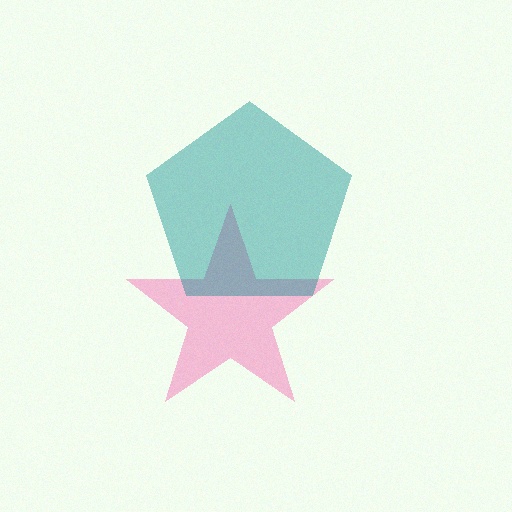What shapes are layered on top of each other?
The layered shapes are: a pink star, a teal pentagon.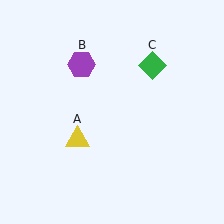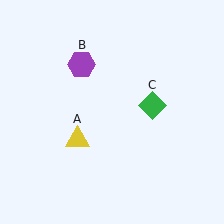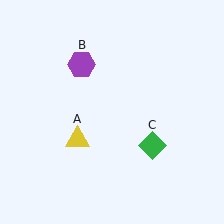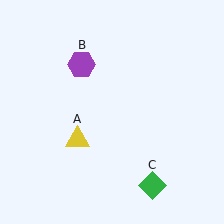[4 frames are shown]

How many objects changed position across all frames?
1 object changed position: green diamond (object C).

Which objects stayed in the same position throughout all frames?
Yellow triangle (object A) and purple hexagon (object B) remained stationary.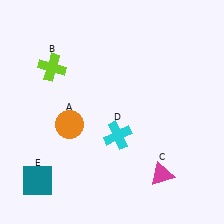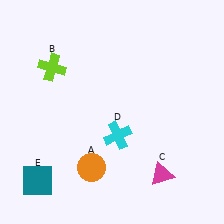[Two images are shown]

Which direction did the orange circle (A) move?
The orange circle (A) moved down.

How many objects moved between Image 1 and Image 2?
1 object moved between the two images.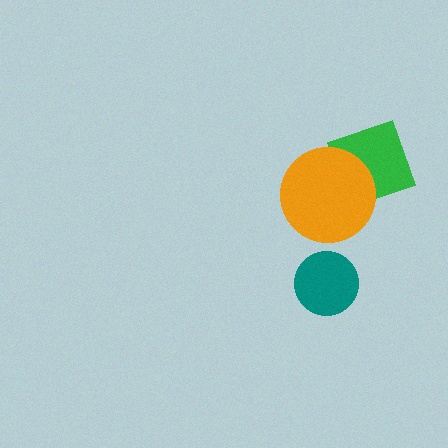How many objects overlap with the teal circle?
0 objects overlap with the teal circle.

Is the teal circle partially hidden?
No, no other shape covers it.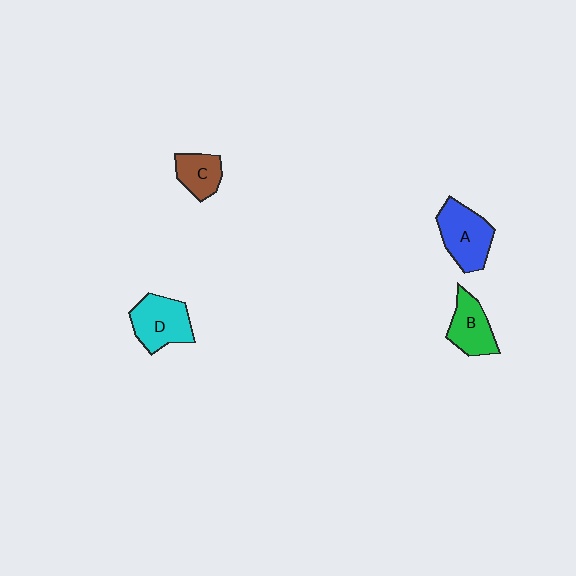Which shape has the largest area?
Shape A (blue).